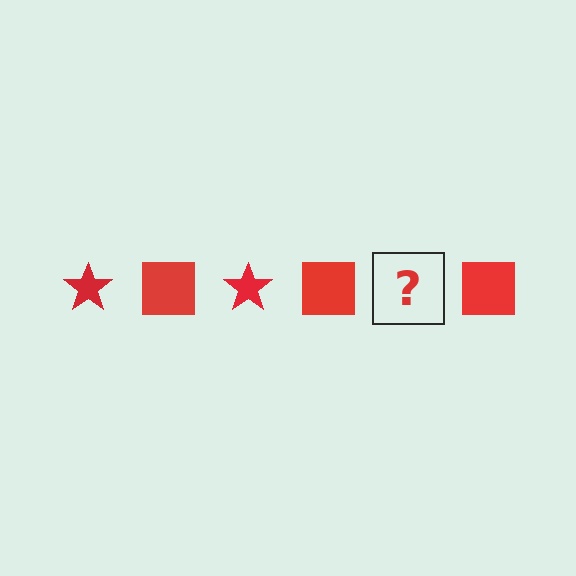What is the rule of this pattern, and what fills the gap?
The rule is that the pattern cycles through star, square shapes in red. The gap should be filled with a red star.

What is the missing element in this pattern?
The missing element is a red star.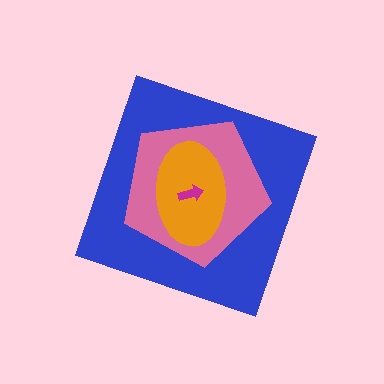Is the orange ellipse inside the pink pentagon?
Yes.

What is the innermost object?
The magenta arrow.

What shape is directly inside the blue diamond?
The pink pentagon.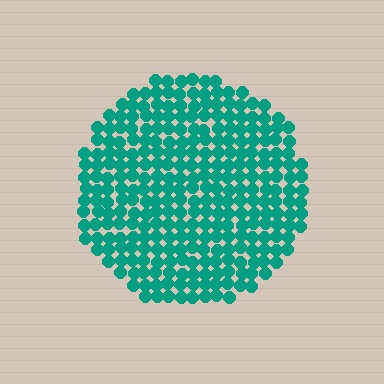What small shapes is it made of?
It is made of small circles.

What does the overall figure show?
The overall figure shows a circle.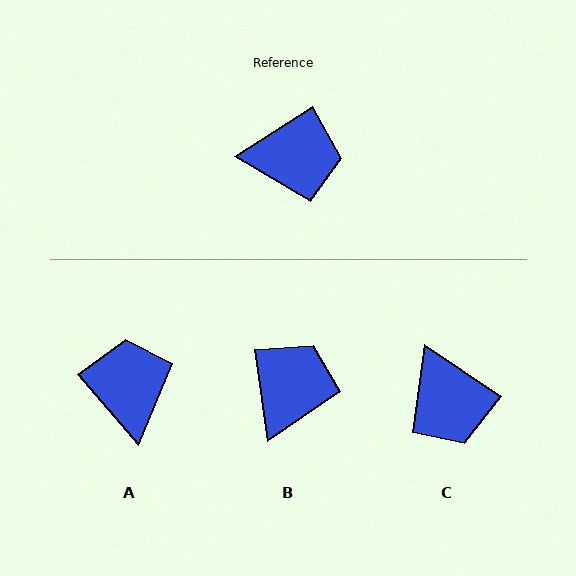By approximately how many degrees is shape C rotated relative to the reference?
Approximately 67 degrees clockwise.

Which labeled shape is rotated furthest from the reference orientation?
A, about 97 degrees away.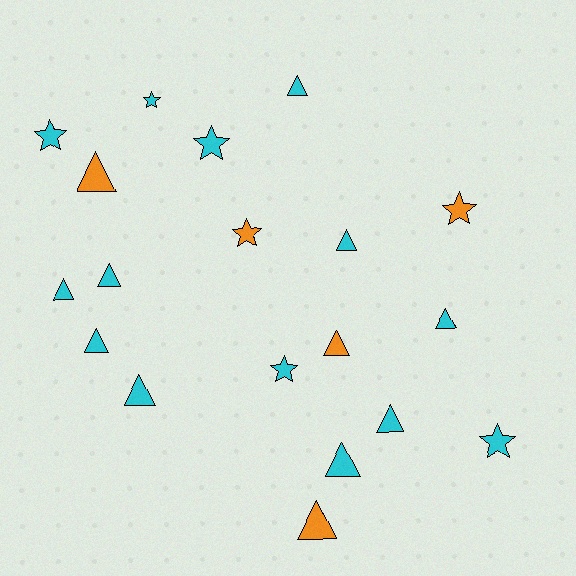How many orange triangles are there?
There are 3 orange triangles.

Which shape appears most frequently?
Triangle, with 12 objects.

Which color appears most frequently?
Cyan, with 14 objects.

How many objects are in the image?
There are 19 objects.